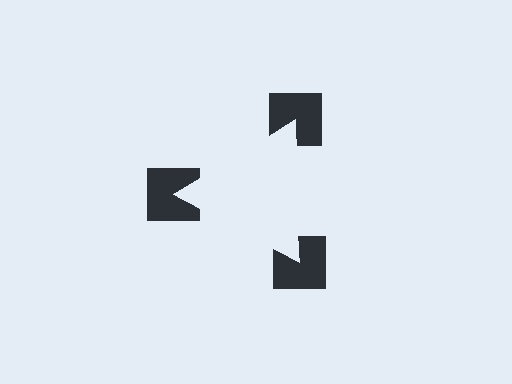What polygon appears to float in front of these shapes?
An illusory triangle — its edges are inferred from the aligned wedge cuts in the notched squares, not physically drawn.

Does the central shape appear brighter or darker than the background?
It typically appears slightly brighter than the background, even though no actual brightness change is drawn.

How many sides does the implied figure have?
3 sides.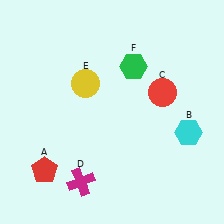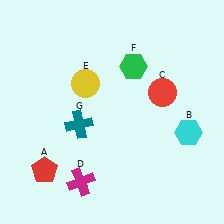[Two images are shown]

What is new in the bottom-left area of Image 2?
A teal cross (G) was added in the bottom-left area of Image 2.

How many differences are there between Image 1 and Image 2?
There is 1 difference between the two images.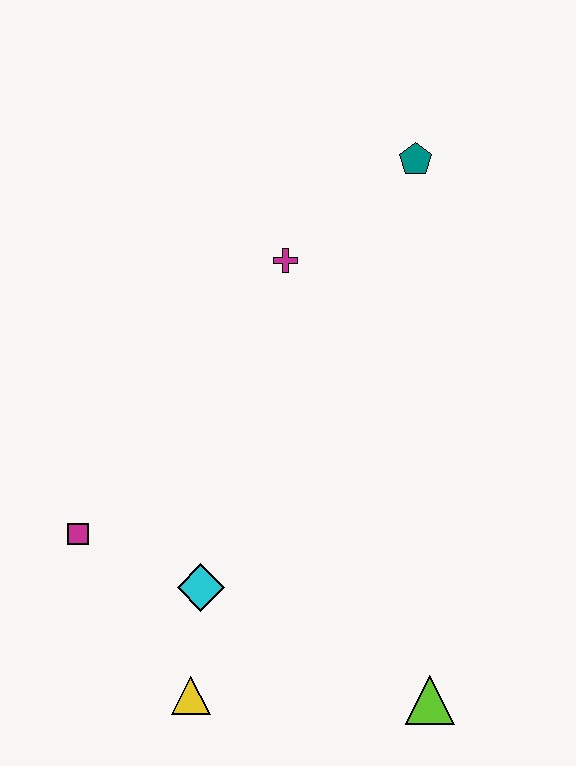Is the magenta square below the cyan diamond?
No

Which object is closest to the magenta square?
The cyan diamond is closest to the magenta square.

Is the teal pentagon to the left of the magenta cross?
No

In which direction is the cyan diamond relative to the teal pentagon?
The cyan diamond is below the teal pentagon.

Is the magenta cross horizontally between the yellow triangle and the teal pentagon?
Yes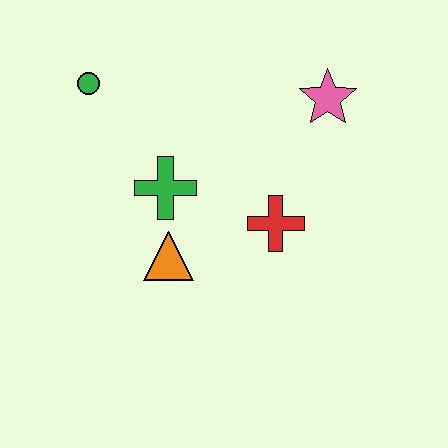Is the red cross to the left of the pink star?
Yes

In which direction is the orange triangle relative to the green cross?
The orange triangle is below the green cross.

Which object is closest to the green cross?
The orange triangle is closest to the green cross.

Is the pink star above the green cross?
Yes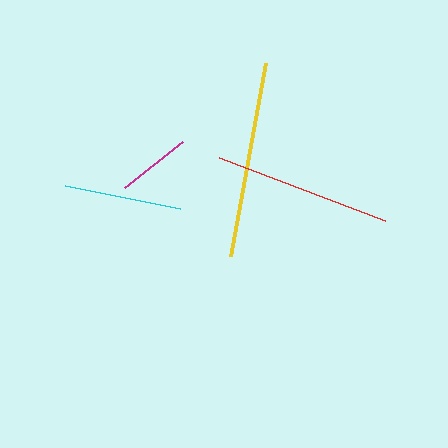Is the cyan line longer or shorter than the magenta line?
The cyan line is longer than the magenta line.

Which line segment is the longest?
The yellow line is the longest at approximately 196 pixels.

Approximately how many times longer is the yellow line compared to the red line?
The yellow line is approximately 1.1 times the length of the red line.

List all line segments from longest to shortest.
From longest to shortest: yellow, red, cyan, magenta.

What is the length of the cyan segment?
The cyan segment is approximately 118 pixels long.